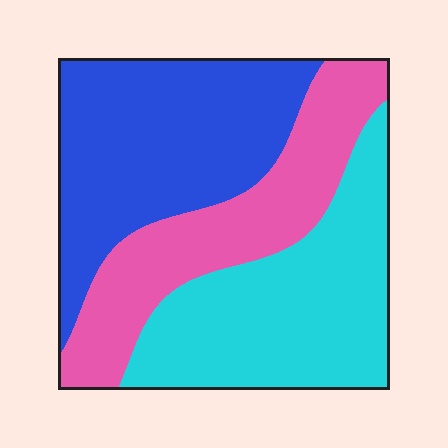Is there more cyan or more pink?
Cyan.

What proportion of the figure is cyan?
Cyan takes up about three eighths (3/8) of the figure.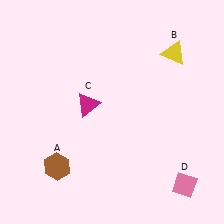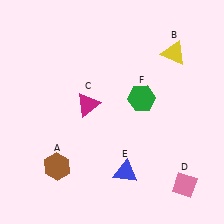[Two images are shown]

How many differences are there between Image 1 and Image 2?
There are 2 differences between the two images.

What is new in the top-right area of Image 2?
A green hexagon (F) was added in the top-right area of Image 2.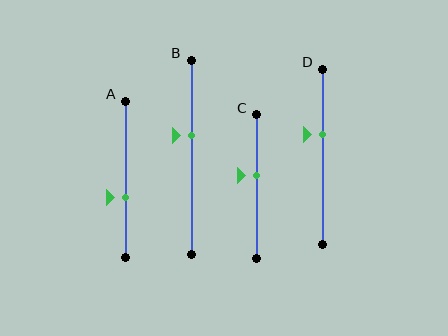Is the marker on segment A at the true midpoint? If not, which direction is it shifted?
No, the marker on segment A is shifted downward by about 12% of the segment length.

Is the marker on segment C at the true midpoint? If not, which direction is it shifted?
No, the marker on segment C is shifted upward by about 8% of the segment length.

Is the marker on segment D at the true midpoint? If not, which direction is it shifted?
No, the marker on segment D is shifted upward by about 13% of the segment length.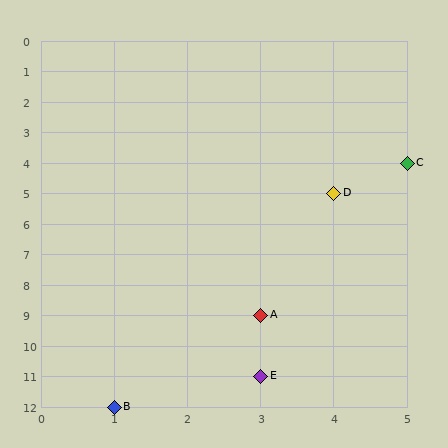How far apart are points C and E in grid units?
Points C and E are 2 columns and 7 rows apart (about 7.3 grid units diagonally).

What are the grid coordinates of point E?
Point E is at grid coordinates (3, 11).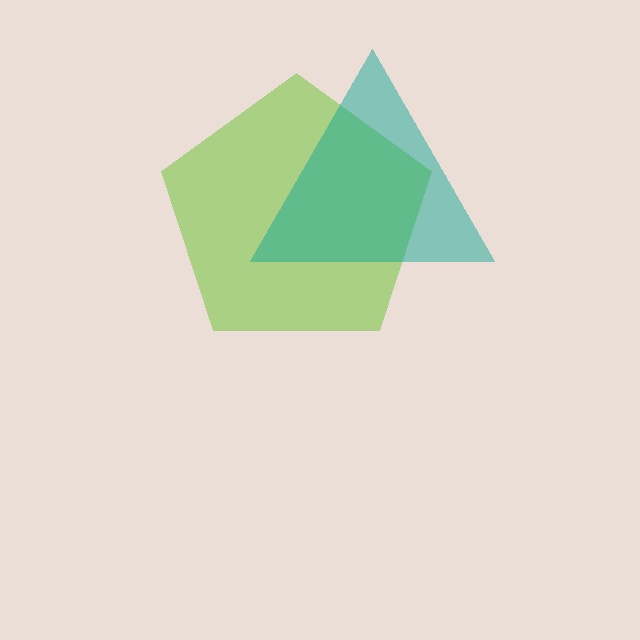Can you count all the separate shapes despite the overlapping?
Yes, there are 2 separate shapes.